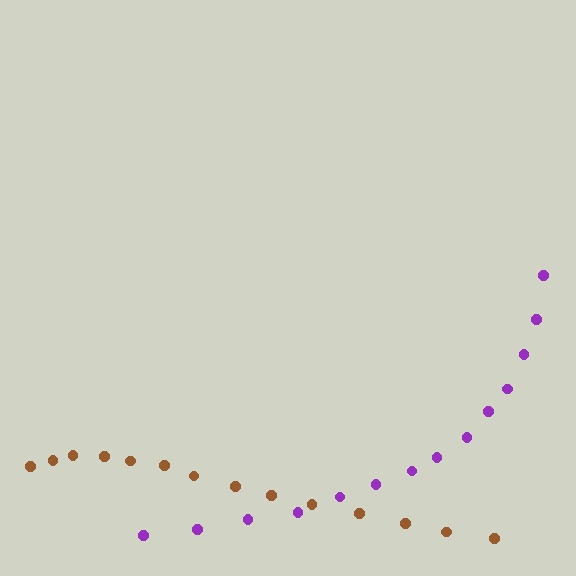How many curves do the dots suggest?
There are 2 distinct paths.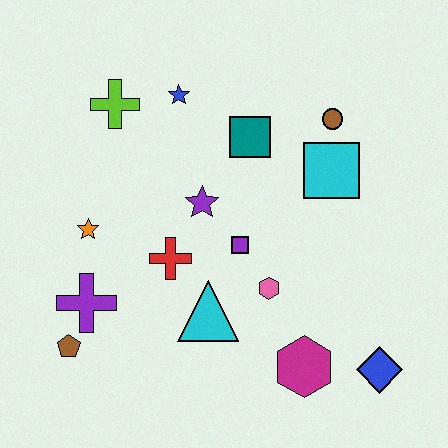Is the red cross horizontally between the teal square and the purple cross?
Yes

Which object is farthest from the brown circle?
The brown pentagon is farthest from the brown circle.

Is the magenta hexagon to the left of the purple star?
No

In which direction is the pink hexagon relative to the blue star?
The pink hexagon is below the blue star.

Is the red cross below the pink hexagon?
No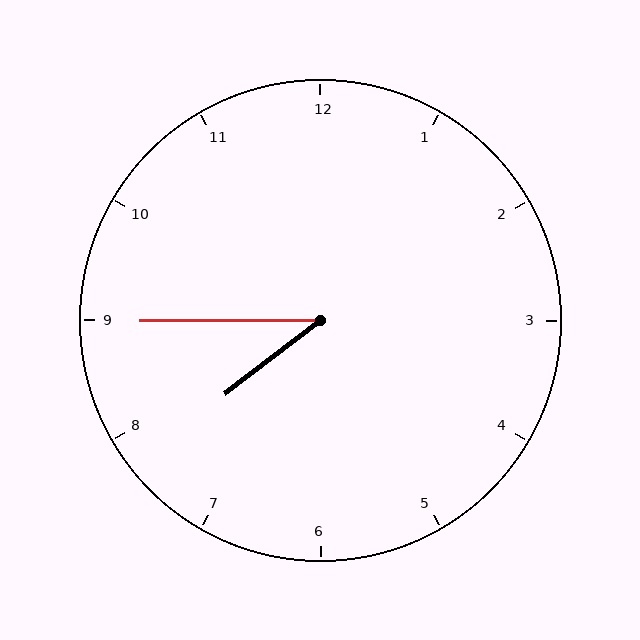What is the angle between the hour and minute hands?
Approximately 38 degrees.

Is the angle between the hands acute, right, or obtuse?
It is acute.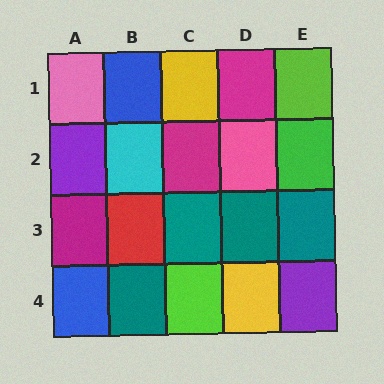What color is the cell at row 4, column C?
Lime.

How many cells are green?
1 cell is green.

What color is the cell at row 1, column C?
Yellow.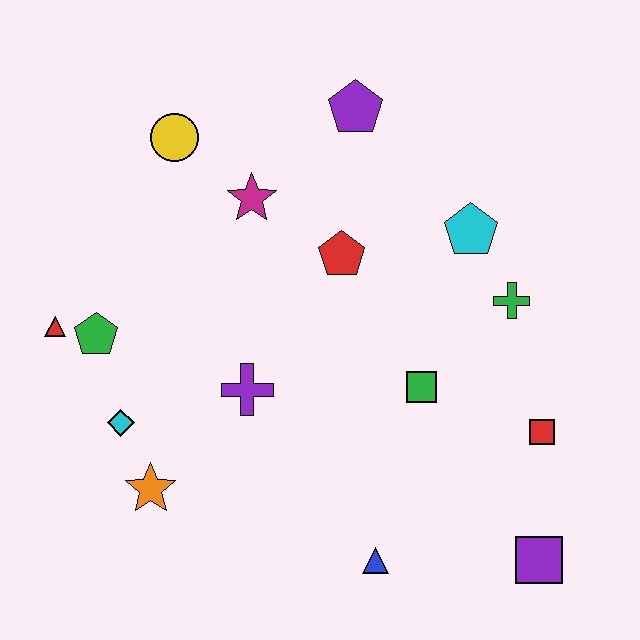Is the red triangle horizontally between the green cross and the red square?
No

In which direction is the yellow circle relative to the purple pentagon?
The yellow circle is to the left of the purple pentagon.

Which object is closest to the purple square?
The red square is closest to the purple square.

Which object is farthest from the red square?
The red triangle is farthest from the red square.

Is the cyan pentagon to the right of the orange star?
Yes